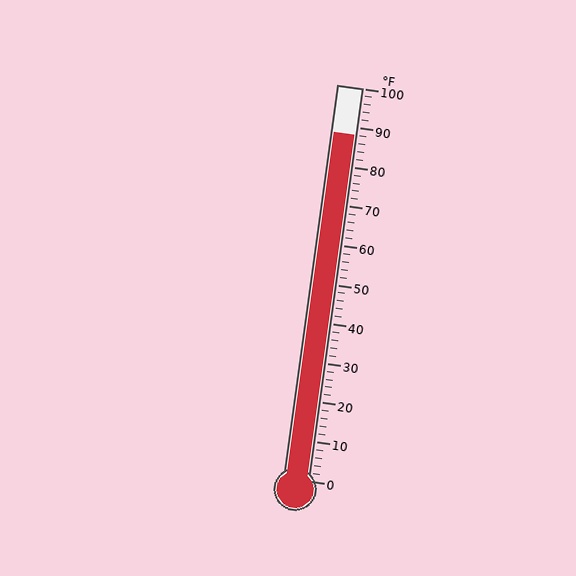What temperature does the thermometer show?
The thermometer shows approximately 88°F.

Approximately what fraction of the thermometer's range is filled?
The thermometer is filled to approximately 90% of its range.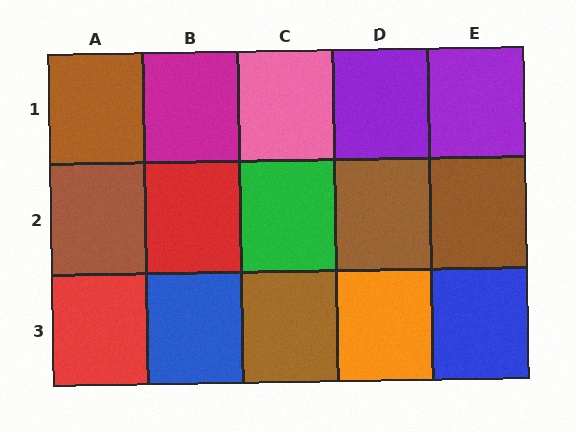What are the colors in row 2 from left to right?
Brown, red, green, brown, brown.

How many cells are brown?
5 cells are brown.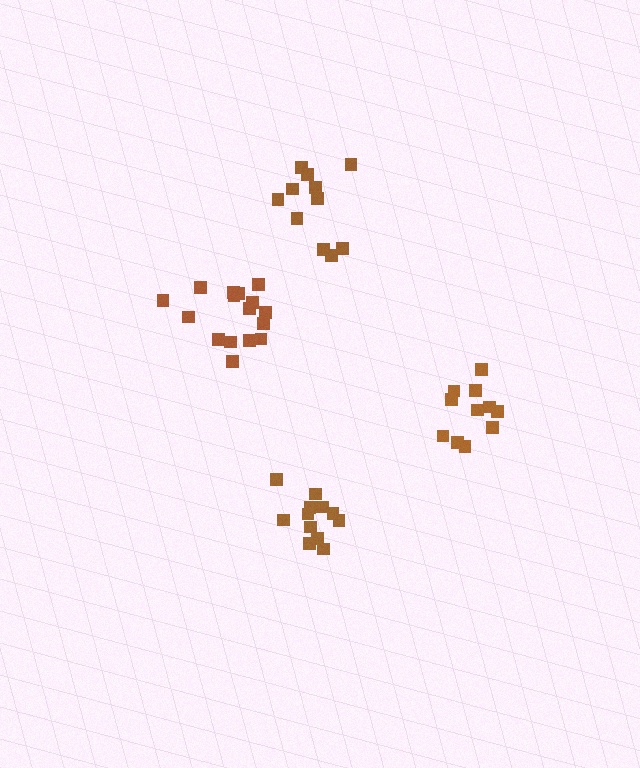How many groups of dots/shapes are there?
There are 4 groups.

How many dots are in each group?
Group 1: 16 dots, Group 2: 11 dots, Group 3: 11 dots, Group 4: 12 dots (50 total).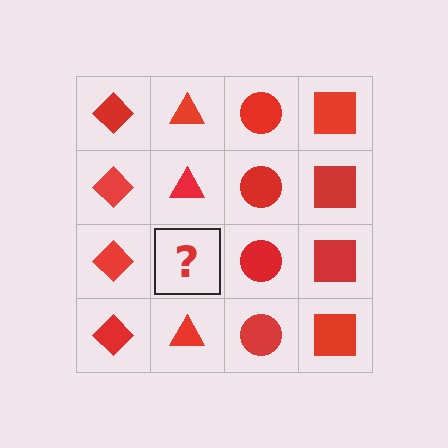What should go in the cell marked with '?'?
The missing cell should contain a red triangle.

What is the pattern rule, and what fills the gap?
The rule is that each column has a consistent shape. The gap should be filled with a red triangle.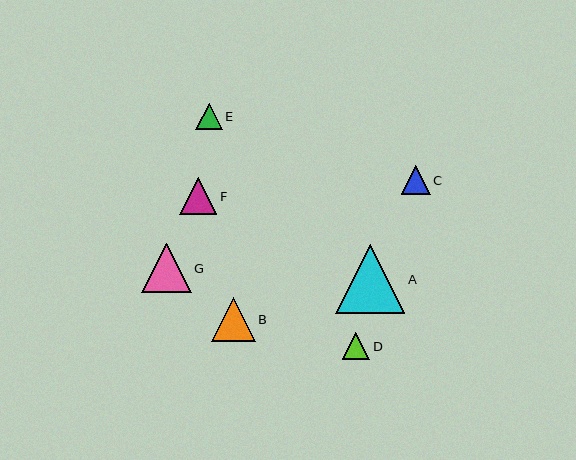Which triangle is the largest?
Triangle A is the largest with a size of approximately 69 pixels.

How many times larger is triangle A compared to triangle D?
Triangle A is approximately 2.5 times the size of triangle D.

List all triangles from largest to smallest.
From largest to smallest: A, G, B, F, C, D, E.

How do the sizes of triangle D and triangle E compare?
Triangle D and triangle E are approximately the same size.